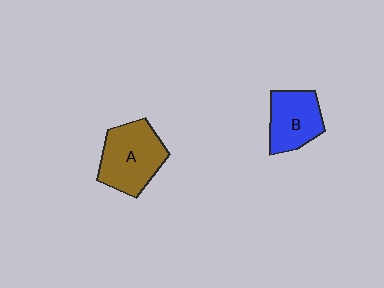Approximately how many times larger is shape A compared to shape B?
Approximately 1.3 times.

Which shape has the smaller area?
Shape B (blue).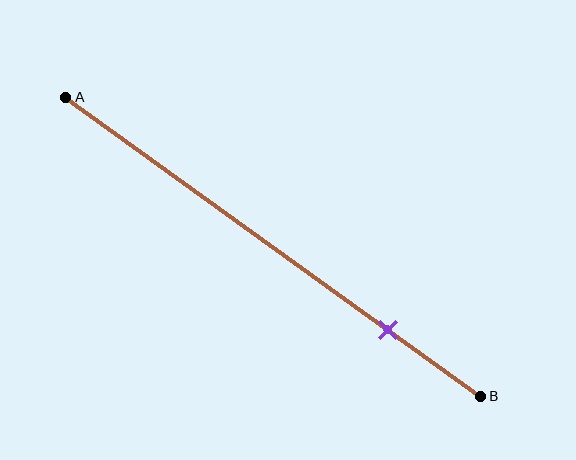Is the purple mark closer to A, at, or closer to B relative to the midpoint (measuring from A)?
The purple mark is closer to point B than the midpoint of segment AB.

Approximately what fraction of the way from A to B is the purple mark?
The purple mark is approximately 80% of the way from A to B.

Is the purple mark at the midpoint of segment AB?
No, the mark is at about 80% from A, not at the 50% midpoint.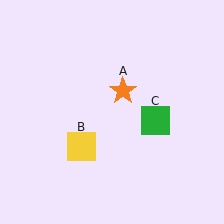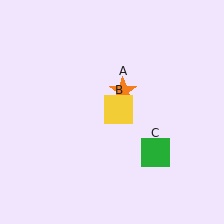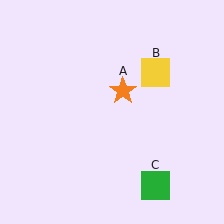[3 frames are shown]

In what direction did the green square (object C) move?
The green square (object C) moved down.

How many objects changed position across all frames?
2 objects changed position: yellow square (object B), green square (object C).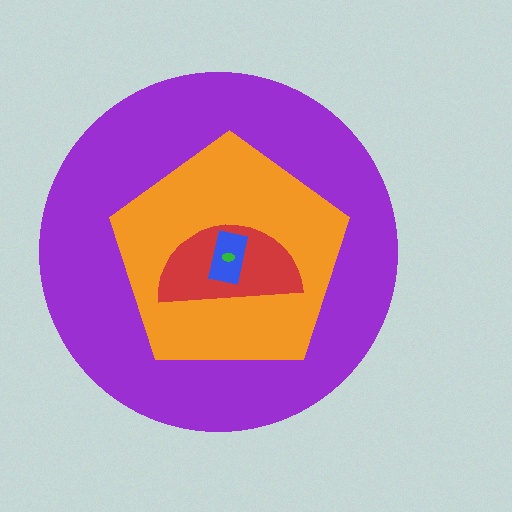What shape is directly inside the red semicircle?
The blue rectangle.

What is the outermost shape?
The purple circle.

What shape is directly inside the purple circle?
The orange pentagon.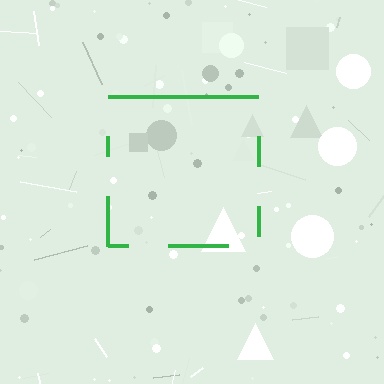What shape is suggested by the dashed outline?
The dashed outline suggests a square.